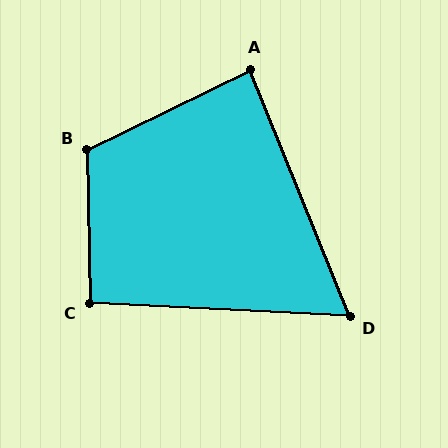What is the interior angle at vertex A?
Approximately 86 degrees (approximately right).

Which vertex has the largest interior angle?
B, at approximately 115 degrees.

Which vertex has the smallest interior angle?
D, at approximately 65 degrees.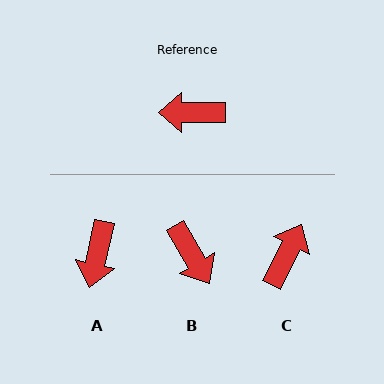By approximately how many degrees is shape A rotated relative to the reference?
Approximately 77 degrees counter-clockwise.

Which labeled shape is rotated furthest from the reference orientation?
B, about 121 degrees away.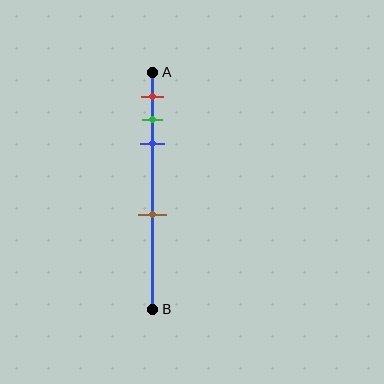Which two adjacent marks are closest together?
The green and blue marks are the closest adjacent pair.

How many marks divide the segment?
There are 4 marks dividing the segment.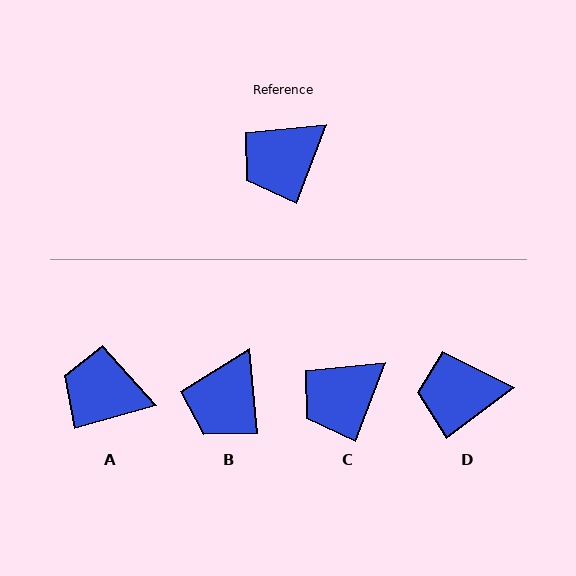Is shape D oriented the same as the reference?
No, it is off by about 33 degrees.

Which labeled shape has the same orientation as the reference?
C.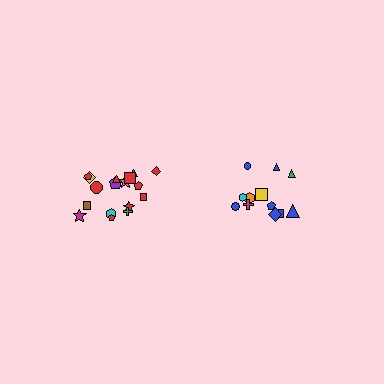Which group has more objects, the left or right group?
The left group.